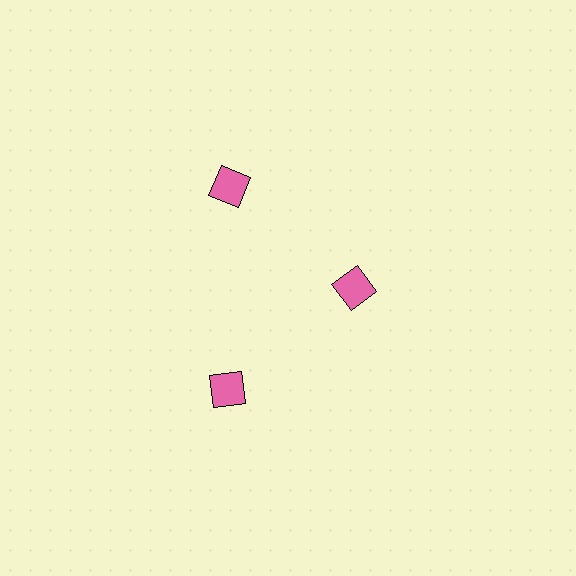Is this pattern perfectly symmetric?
No. The 3 pink diamonds are arranged in a ring, but one element near the 3 o'clock position is pulled inward toward the center, breaking the 3-fold rotational symmetry.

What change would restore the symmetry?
The symmetry would be restored by moving it outward, back onto the ring so that all 3 diamonds sit at equal angles and equal distance from the center.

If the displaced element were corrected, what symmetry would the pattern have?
It would have 3-fold rotational symmetry — the pattern would map onto itself every 120 degrees.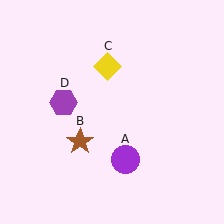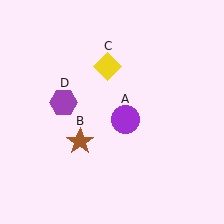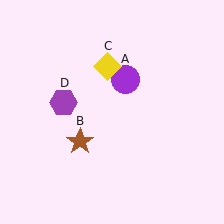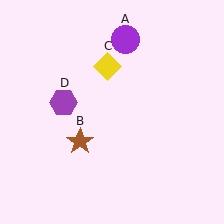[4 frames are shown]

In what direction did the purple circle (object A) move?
The purple circle (object A) moved up.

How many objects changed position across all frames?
1 object changed position: purple circle (object A).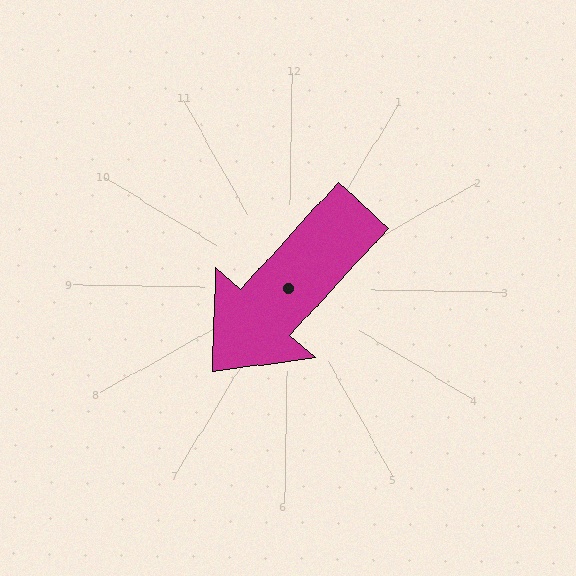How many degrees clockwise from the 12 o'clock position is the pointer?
Approximately 221 degrees.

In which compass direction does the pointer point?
Southwest.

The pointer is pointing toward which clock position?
Roughly 7 o'clock.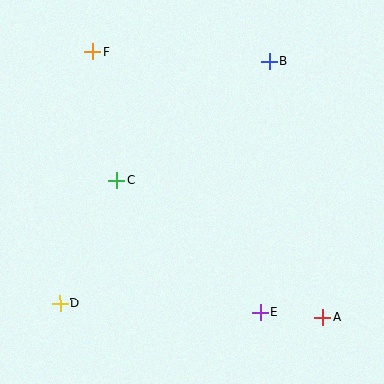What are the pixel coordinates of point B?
Point B is at (270, 61).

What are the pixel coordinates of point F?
Point F is at (93, 52).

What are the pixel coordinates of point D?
Point D is at (60, 303).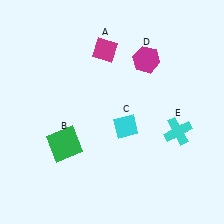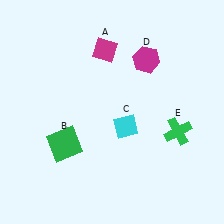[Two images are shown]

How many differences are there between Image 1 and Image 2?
There is 1 difference between the two images.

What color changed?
The cross (E) changed from cyan in Image 1 to green in Image 2.